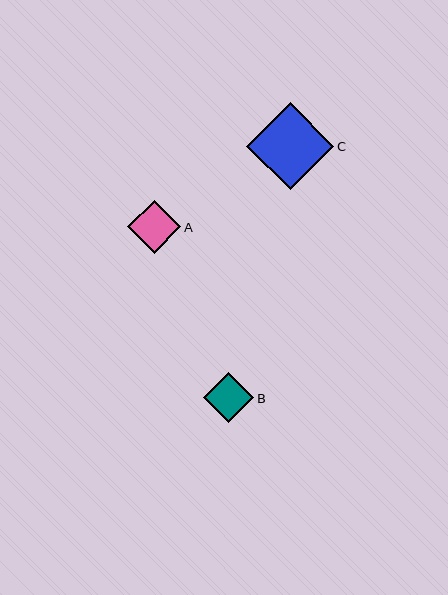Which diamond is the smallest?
Diamond B is the smallest with a size of approximately 50 pixels.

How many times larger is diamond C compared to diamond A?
Diamond C is approximately 1.6 times the size of diamond A.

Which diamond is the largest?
Diamond C is the largest with a size of approximately 87 pixels.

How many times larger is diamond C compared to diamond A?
Diamond C is approximately 1.6 times the size of diamond A.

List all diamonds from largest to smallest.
From largest to smallest: C, A, B.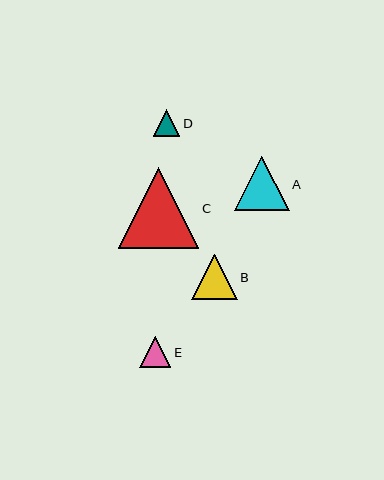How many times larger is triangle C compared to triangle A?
Triangle C is approximately 1.5 times the size of triangle A.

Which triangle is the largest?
Triangle C is the largest with a size of approximately 81 pixels.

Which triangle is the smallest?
Triangle D is the smallest with a size of approximately 26 pixels.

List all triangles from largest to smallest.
From largest to smallest: C, A, B, E, D.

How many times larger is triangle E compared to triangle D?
Triangle E is approximately 1.2 times the size of triangle D.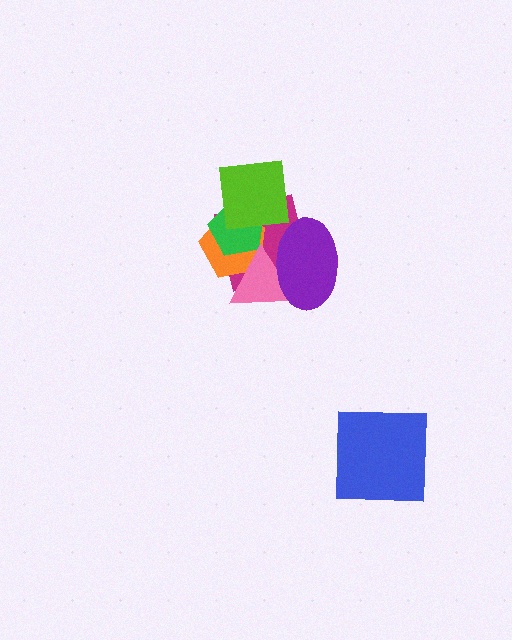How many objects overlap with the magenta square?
5 objects overlap with the magenta square.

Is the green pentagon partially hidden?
Yes, it is partially covered by another shape.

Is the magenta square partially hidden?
Yes, it is partially covered by another shape.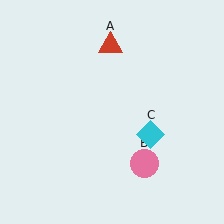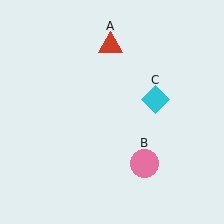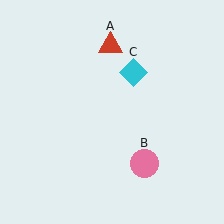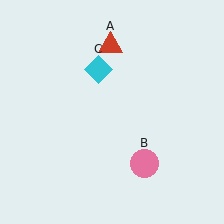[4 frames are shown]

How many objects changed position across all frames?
1 object changed position: cyan diamond (object C).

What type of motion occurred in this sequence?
The cyan diamond (object C) rotated counterclockwise around the center of the scene.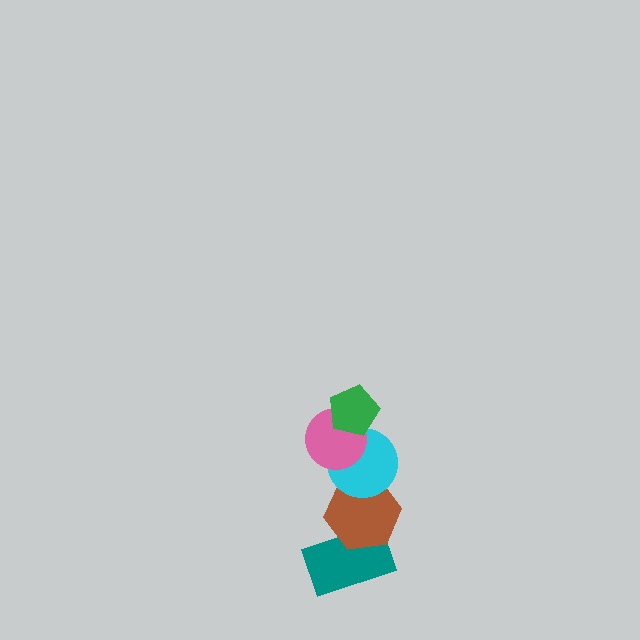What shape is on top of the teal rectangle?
The brown hexagon is on top of the teal rectangle.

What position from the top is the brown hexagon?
The brown hexagon is 4th from the top.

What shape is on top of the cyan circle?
The pink circle is on top of the cyan circle.